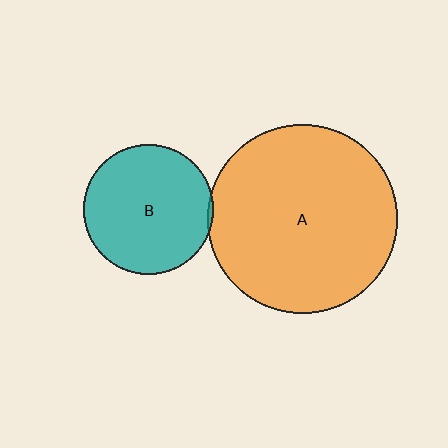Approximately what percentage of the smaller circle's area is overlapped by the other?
Approximately 5%.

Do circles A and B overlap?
Yes.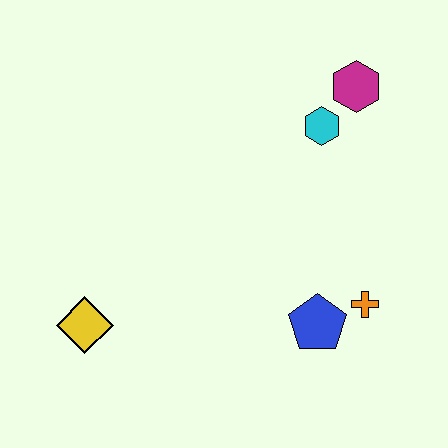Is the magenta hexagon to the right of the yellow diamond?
Yes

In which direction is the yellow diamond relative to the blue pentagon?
The yellow diamond is to the left of the blue pentagon.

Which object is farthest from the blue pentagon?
The magenta hexagon is farthest from the blue pentagon.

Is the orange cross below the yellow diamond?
No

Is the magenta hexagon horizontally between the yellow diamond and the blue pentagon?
No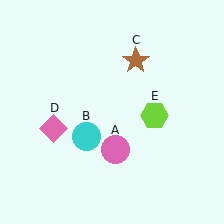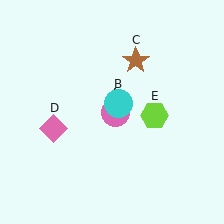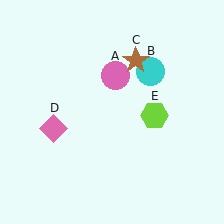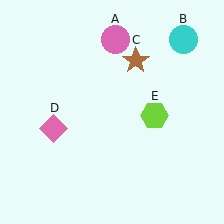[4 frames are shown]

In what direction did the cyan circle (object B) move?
The cyan circle (object B) moved up and to the right.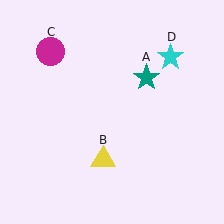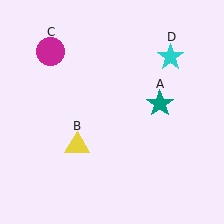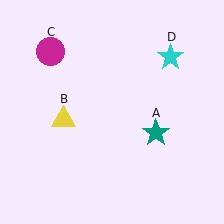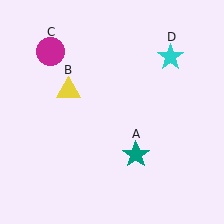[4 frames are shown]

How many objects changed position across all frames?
2 objects changed position: teal star (object A), yellow triangle (object B).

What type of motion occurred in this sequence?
The teal star (object A), yellow triangle (object B) rotated clockwise around the center of the scene.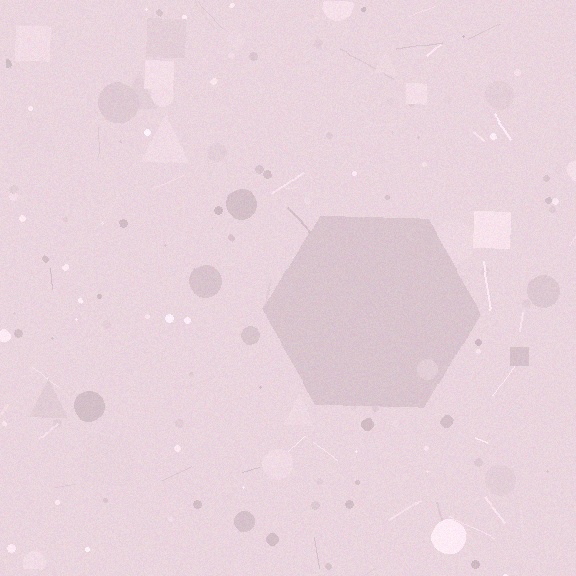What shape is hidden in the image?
A hexagon is hidden in the image.